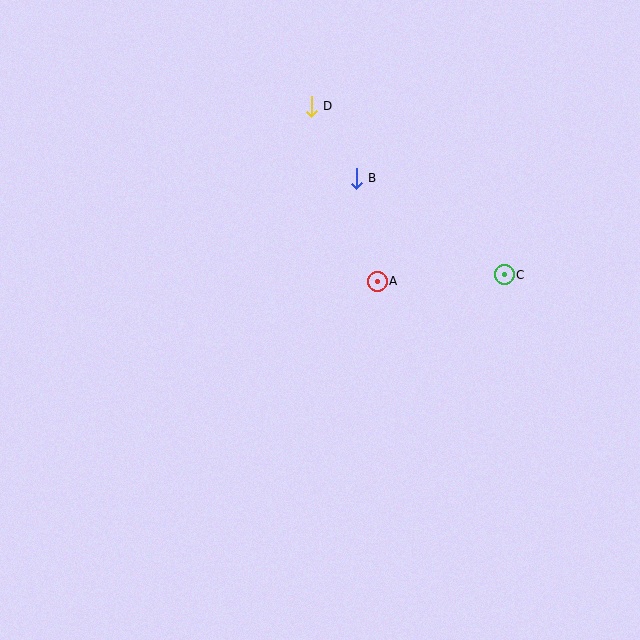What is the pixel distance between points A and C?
The distance between A and C is 127 pixels.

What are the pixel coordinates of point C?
Point C is at (504, 275).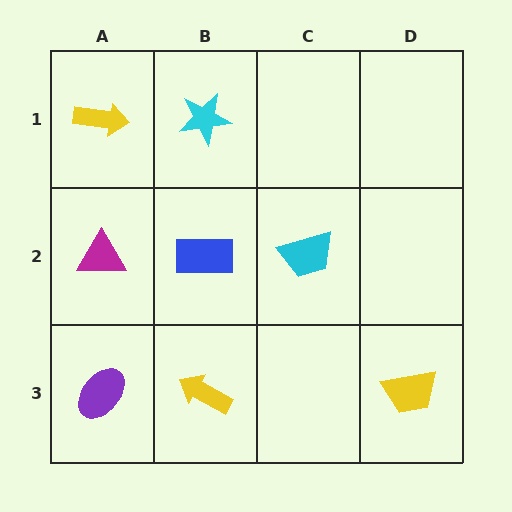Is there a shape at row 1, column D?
No, that cell is empty.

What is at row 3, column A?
A purple ellipse.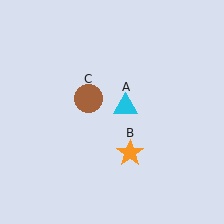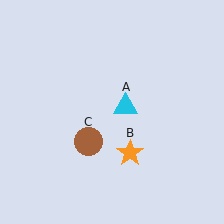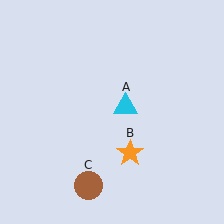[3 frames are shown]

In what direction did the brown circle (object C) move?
The brown circle (object C) moved down.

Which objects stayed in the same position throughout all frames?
Cyan triangle (object A) and orange star (object B) remained stationary.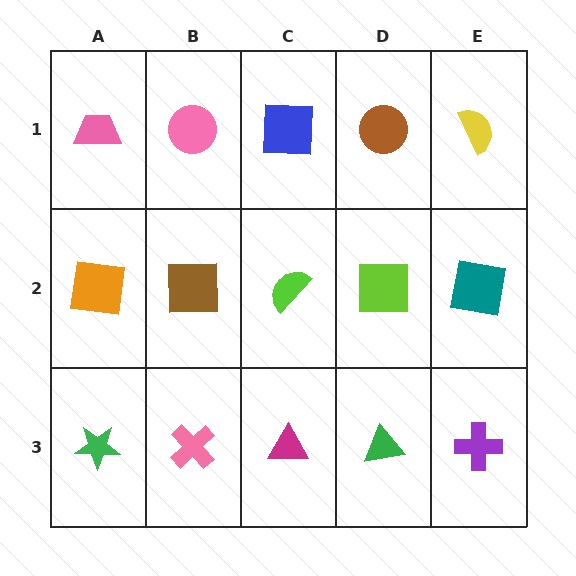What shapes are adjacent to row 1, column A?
An orange square (row 2, column A), a pink circle (row 1, column B).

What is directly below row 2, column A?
A green star.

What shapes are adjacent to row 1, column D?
A lime square (row 2, column D), a blue square (row 1, column C), a yellow semicircle (row 1, column E).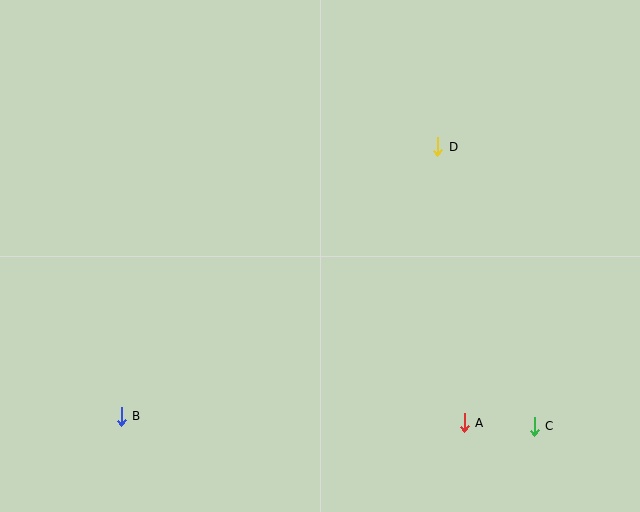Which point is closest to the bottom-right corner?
Point C is closest to the bottom-right corner.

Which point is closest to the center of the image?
Point D at (438, 147) is closest to the center.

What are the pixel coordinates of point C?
Point C is at (534, 426).